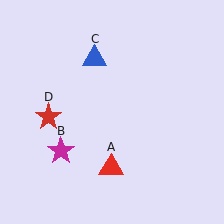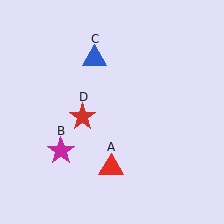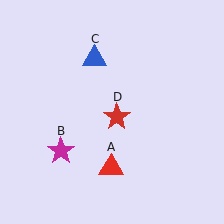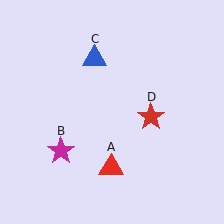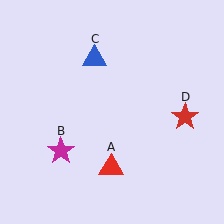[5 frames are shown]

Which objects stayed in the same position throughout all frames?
Red triangle (object A) and magenta star (object B) and blue triangle (object C) remained stationary.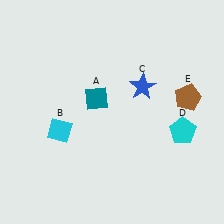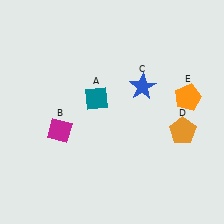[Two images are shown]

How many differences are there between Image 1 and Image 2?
There are 3 differences between the two images.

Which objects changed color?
B changed from cyan to magenta. D changed from cyan to orange. E changed from brown to orange.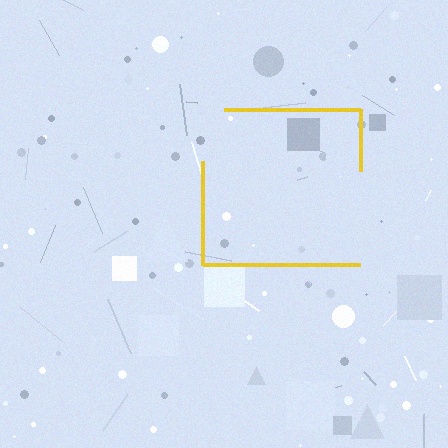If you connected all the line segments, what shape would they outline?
They would outline a square.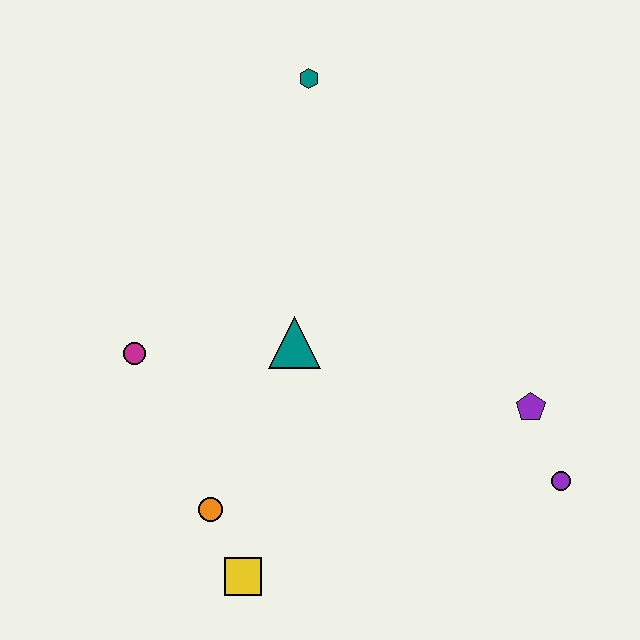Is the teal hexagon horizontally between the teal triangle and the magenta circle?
No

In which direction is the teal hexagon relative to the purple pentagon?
The teal hexagon is above the purple pentagon.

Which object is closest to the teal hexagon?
The teal triangle is closest to the teal hexagon.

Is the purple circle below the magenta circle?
Yes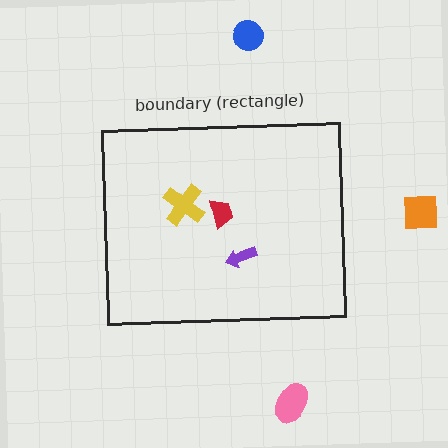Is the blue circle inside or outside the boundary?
Outside.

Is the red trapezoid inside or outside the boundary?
Inside.